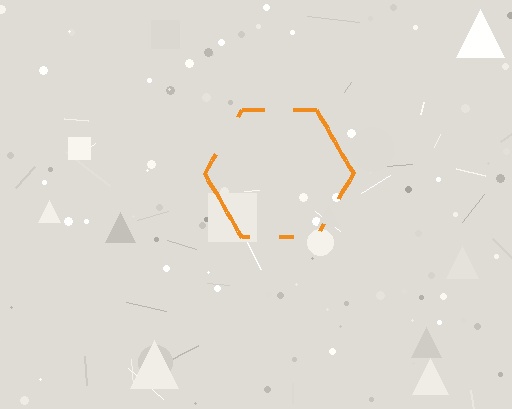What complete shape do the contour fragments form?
The contour fragments form a hexagon.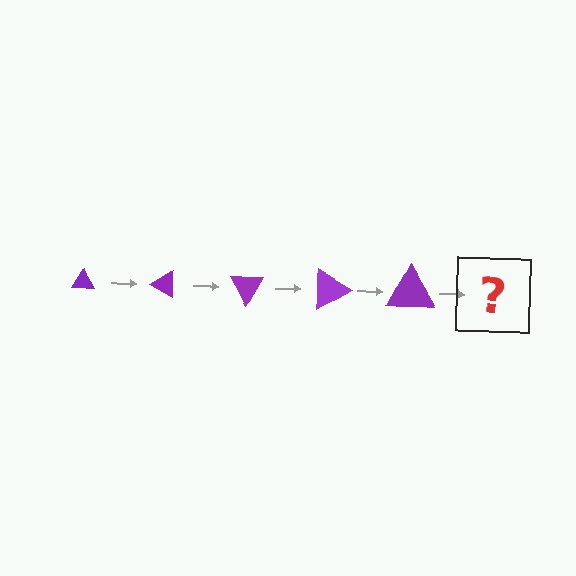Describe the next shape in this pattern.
It should be a triangle, larger than the previous one and rotated 150 degrees from the start.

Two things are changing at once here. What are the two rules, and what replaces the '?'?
The two rules are that the triangle grows larger each step and it rotates 30 degrees each step. The '?' should be a triangle, larger than the previous one and rotated 150 degrees from the start.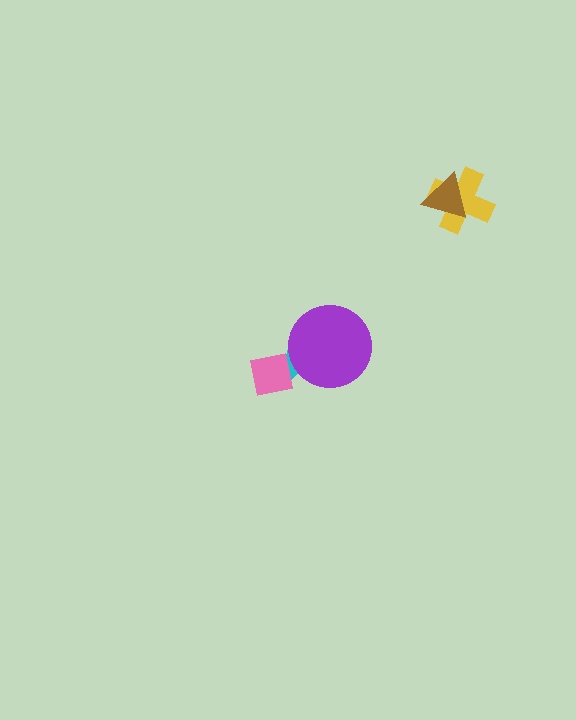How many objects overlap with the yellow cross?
1 object overlaps with the yellow cross.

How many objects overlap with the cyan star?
2 objects overlap with the cyan star.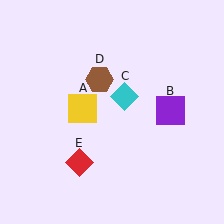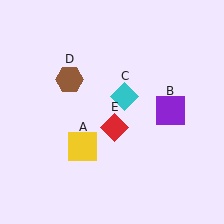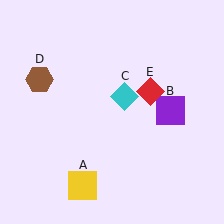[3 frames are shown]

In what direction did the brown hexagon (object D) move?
The brown hexagon (object D) moved left.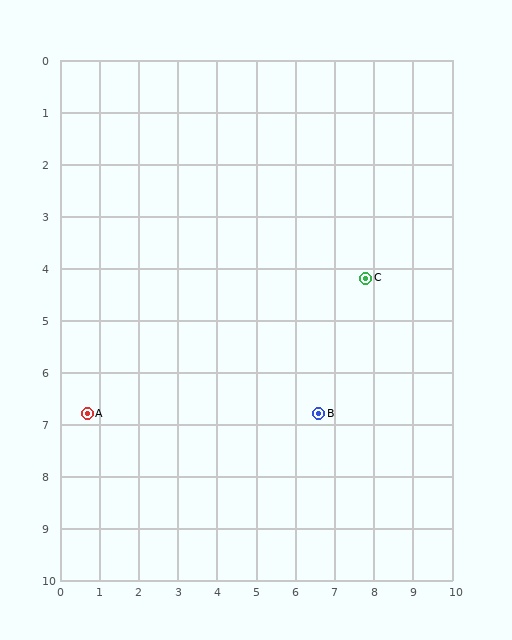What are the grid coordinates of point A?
Point A is at approximately (0.7, 6.8).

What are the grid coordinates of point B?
Point B is at approximately (6.6, 6.8).